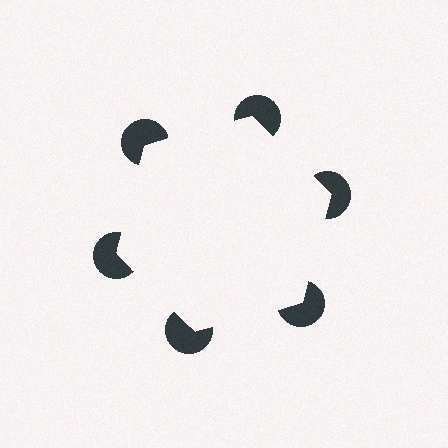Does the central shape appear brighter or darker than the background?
It typically appears slightly brighter than the background, even though no actual brightness change is drawn.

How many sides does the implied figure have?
6 sides.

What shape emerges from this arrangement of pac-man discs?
An illusory hexagon — its edges are inferred from the aligned wedge cuts in the pac-man discs, not physically drawn.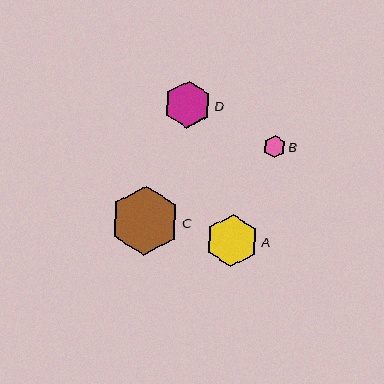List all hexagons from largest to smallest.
From largest to smallest: C, A, D, B.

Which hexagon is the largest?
Hexagon C is the largest with a size of approximately 69 pixels.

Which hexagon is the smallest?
Hexagon B is the smallest with a size of approximately 22 pixels.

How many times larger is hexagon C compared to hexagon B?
Hexagon C is approximately 3.1 times the size of hexagon B.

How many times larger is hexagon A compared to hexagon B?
Hexagon A is approximately 2.4 times the size of hexagon B.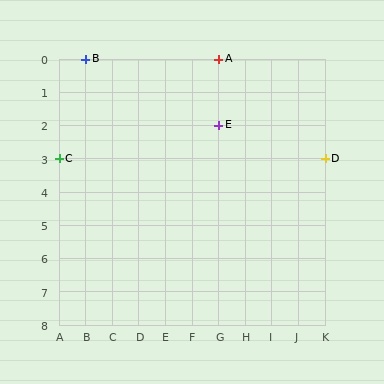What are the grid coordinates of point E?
Point E is at grid coordinates (G, 2).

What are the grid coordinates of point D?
Point D is at grid coordinates (K, 3).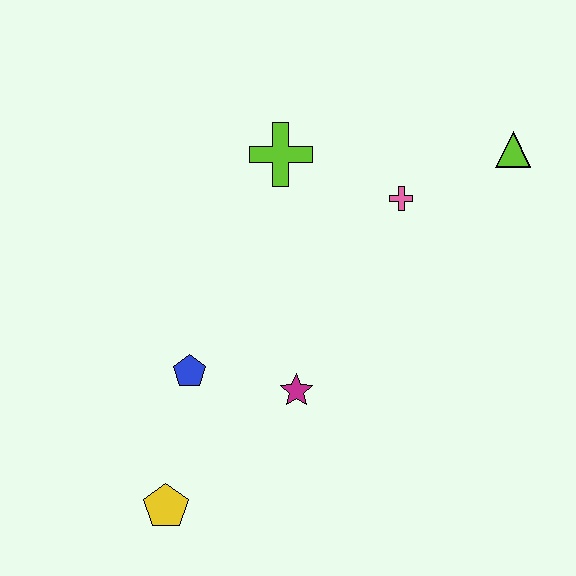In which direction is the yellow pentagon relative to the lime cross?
The yellow pentagon is below the lime cross.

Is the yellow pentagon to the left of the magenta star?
Yes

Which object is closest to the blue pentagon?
The magenta star is closest to the blue pentagon.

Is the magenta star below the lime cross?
Yes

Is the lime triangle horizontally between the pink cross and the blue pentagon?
No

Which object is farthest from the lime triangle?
The yellow pentagon is farthest from the lime triangle.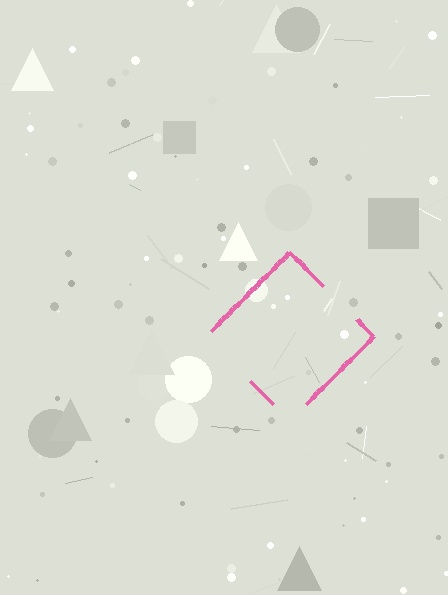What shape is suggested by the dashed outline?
The dashed outline suggests a diamond.